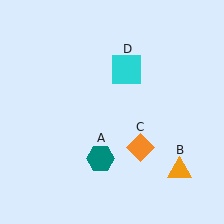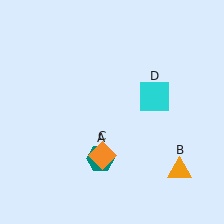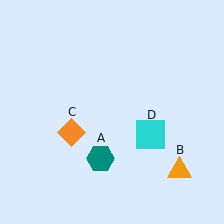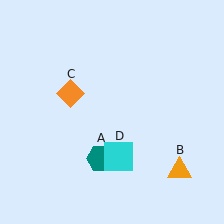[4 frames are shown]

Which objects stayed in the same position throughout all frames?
Teal hexagon (object A) and orange triangle (object B) remained stationary.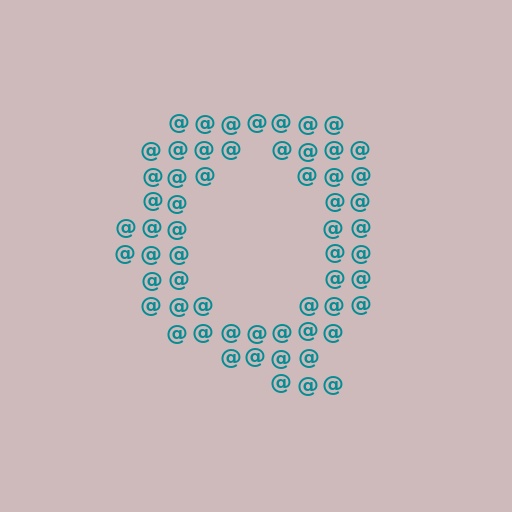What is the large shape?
The large shape is the letter Q.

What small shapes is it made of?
It is made of small at signs.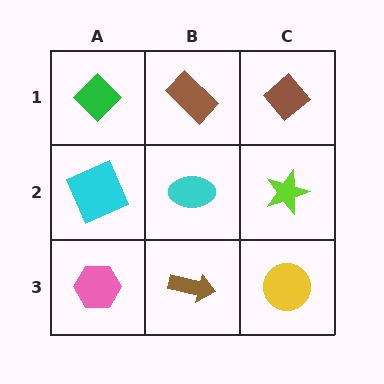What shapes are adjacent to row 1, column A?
A cyan square (row 2, column A), a brown rectangle (row 1, column B).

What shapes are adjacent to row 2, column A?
A green diamond (row 1, column A), a pink hexagon (row 3, column A), a cyan ellipse (row 2, column B).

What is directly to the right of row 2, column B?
A lime star.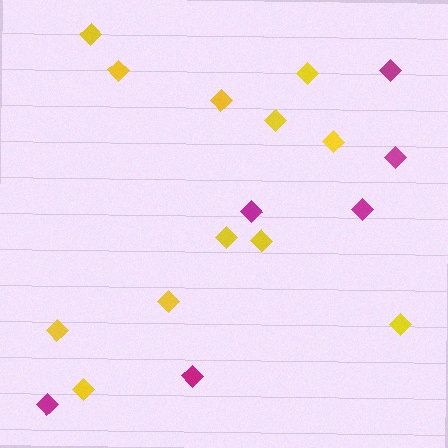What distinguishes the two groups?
There are 2 groups: one group of yellow diamonds (12) and one group of magenta diamonds (6).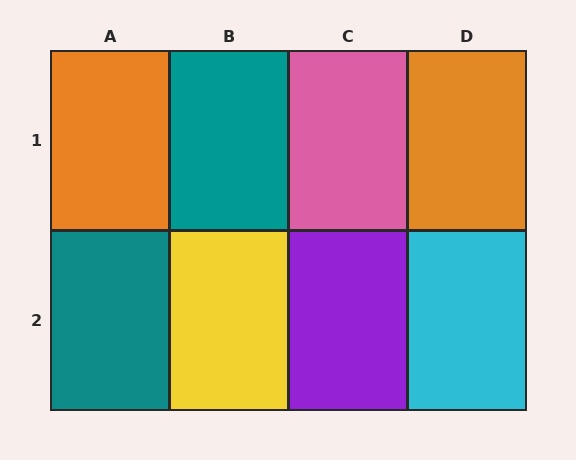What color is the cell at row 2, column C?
Purple.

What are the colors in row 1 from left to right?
Orange, teal, pink, orange.